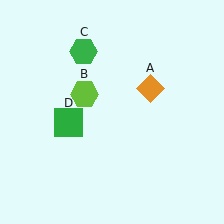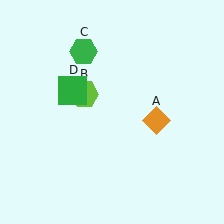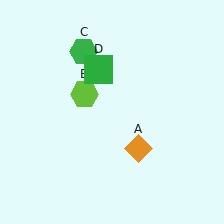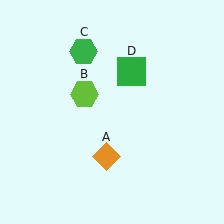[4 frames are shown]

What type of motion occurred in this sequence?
The orange diamond (object A), green square (object D) rotated clockwise around the center of the scene.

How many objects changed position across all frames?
2 objects changed position: orange diamond (object A), green square (object D).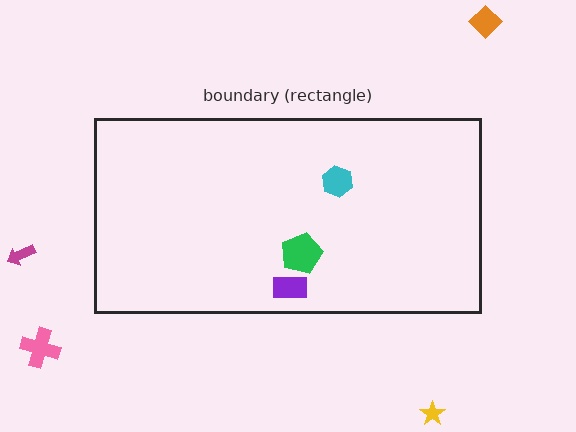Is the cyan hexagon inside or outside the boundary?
Inside.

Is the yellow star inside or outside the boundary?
Outside.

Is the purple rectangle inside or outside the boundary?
Inside.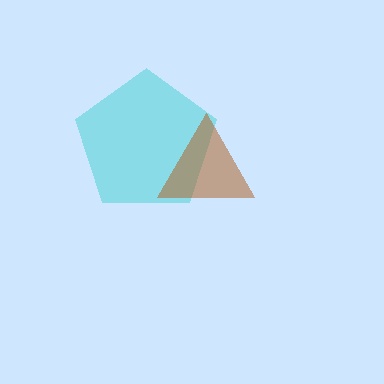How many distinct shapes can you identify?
There are 2 distinct shapes: a cyan pentagon, a brown triangle.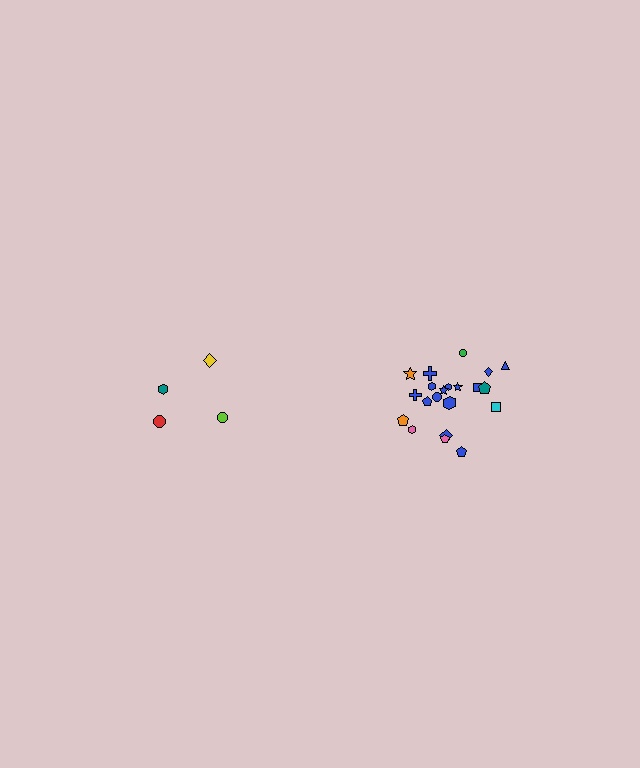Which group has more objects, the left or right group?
The right group.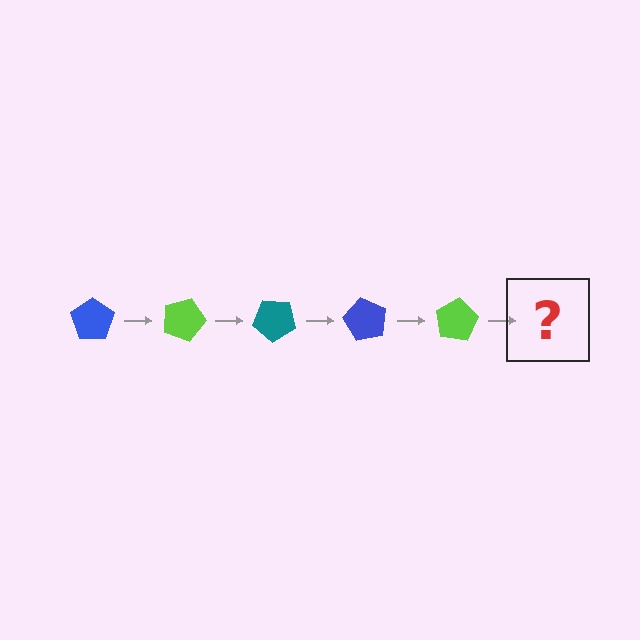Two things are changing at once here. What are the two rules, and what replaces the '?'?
The two rules are that it rotates 20 degrees each step and the color cycles through blue, lime, and teal. The '?' should be a teal pentagon, rotated 100 degrees from the start.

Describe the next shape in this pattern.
It should be a teal pentagon, rotated 100 degrees from the start.